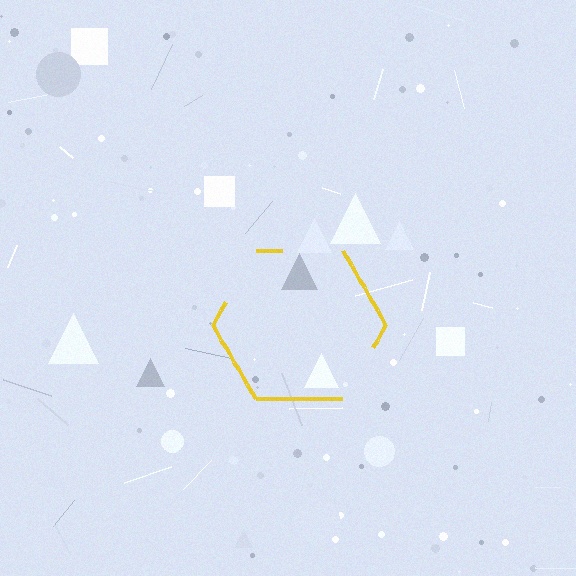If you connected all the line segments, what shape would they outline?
They would outline a hexagon.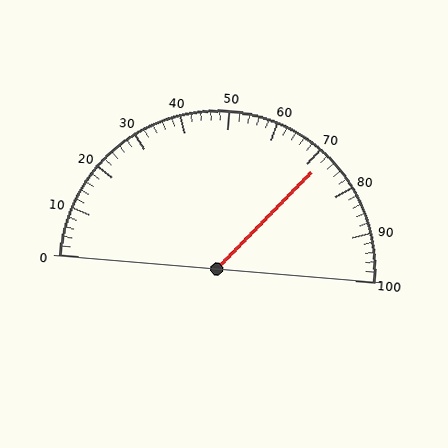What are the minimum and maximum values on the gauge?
The gauge ranges from 0 to 100.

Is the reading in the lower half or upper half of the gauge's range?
The reading is in the upper half of the range (0 to 100).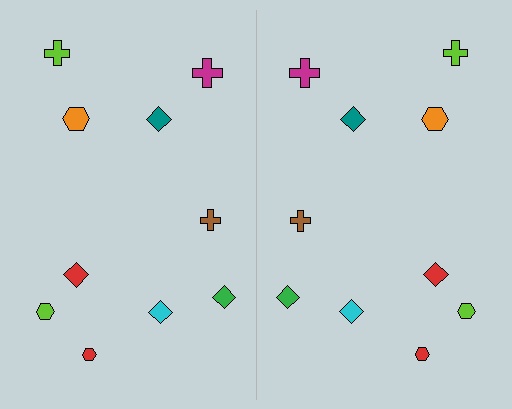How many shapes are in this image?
There are 20 shapes in this image.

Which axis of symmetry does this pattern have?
The pattern has a vertical axis of symmetry running through the center of the image.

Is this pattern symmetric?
Yes, this pattern has bilateral (reflection) symmetry.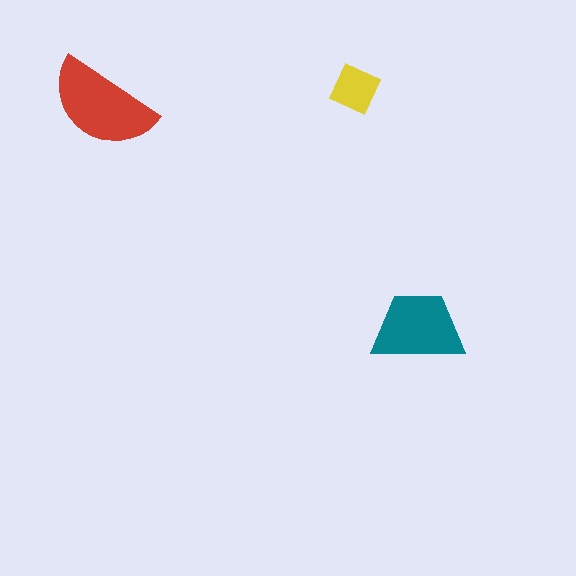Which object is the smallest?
The yellow square.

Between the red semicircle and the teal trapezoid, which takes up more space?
The red semicircle.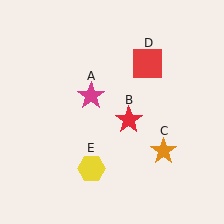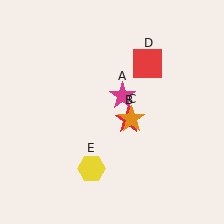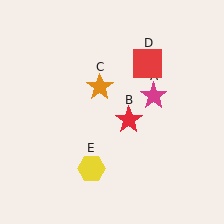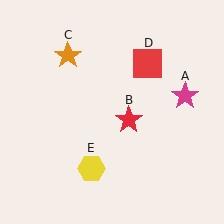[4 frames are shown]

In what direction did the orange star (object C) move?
The orange star (object C) moved up and to the left.